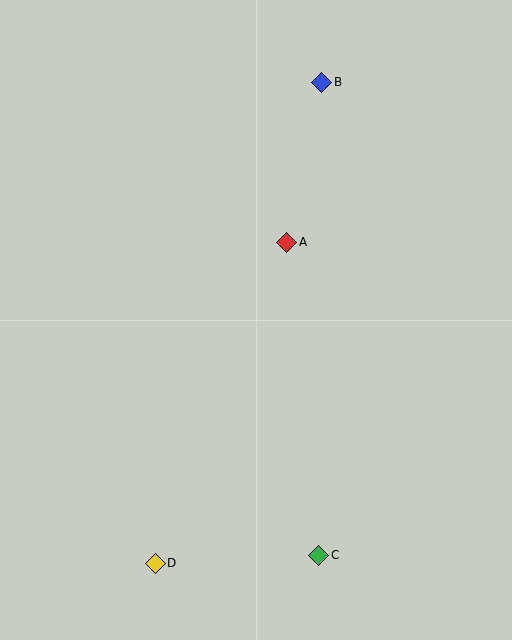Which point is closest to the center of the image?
Point A at (287, 242) is closest to the center.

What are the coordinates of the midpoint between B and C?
The midpoint between B and C is at (320, 319).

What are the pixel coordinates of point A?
Point A is at (287, 242).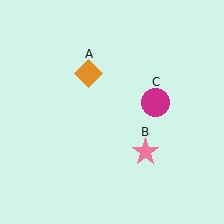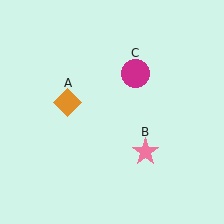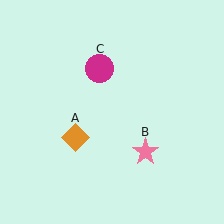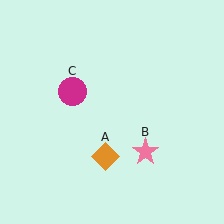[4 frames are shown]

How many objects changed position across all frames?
2 objects changed position: orange diamond (object A), magenta circle (object C).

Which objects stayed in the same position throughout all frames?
Pink star (object B) remained stationary.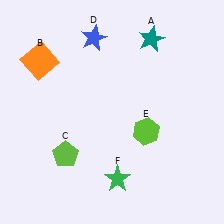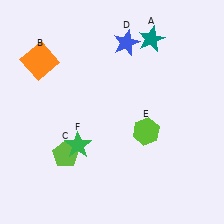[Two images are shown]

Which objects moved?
The objects that moved are: the blue star (D), the green star (F).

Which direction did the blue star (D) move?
The blue star (D) moved right.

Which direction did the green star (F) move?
The green star (F) moved left.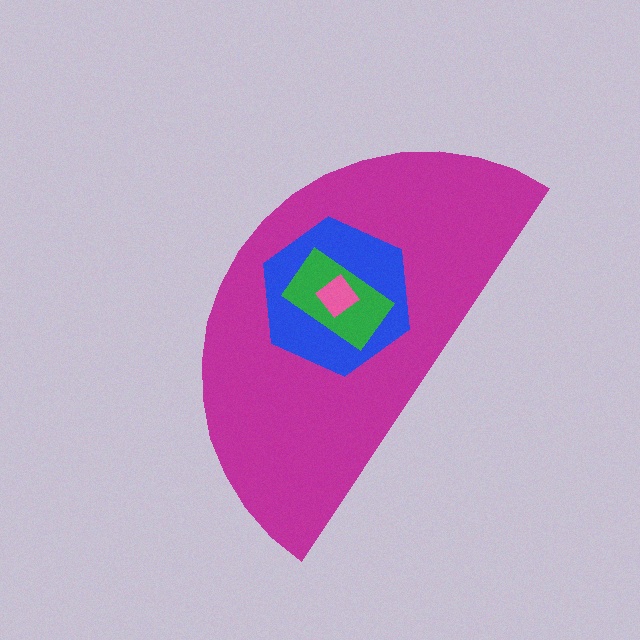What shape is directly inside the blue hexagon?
The green rectangle.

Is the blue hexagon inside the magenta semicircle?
Yes.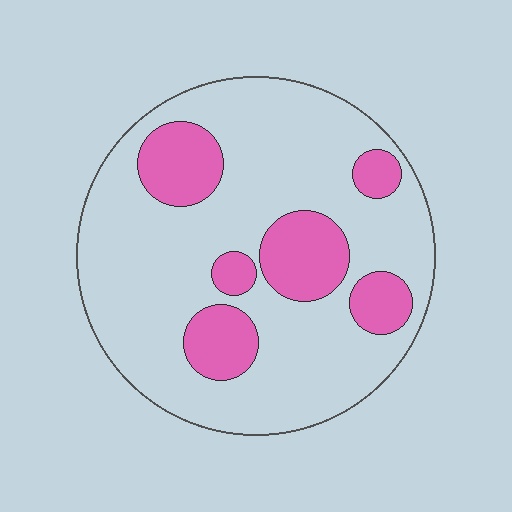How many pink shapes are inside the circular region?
6.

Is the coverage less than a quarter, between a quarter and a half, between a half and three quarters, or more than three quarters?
Less than a quarter.